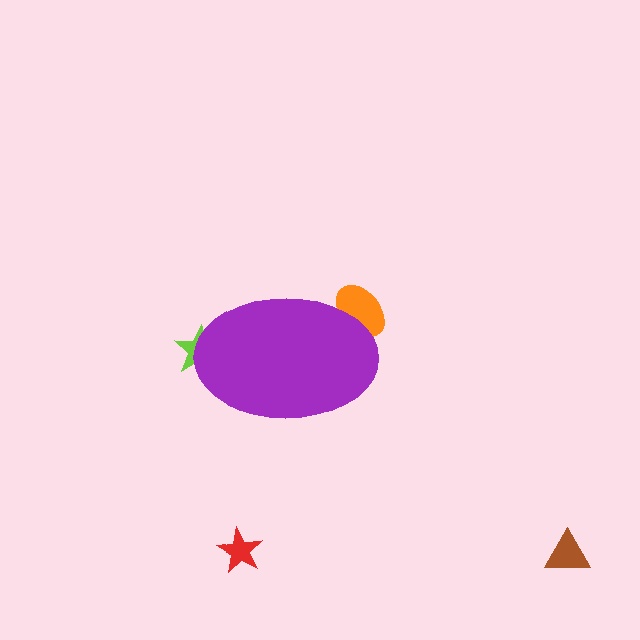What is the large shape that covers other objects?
A purple ellipse.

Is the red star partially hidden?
No, the red star is fully visible.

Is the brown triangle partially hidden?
No, the brown triangle is fully visible.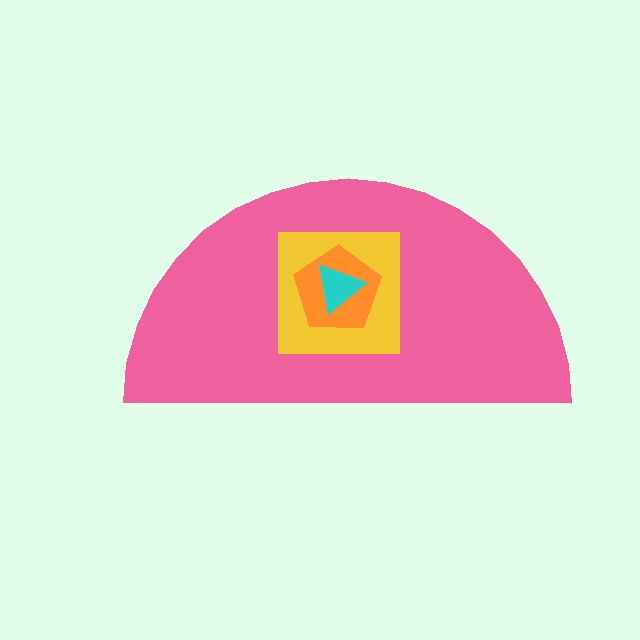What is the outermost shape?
The pink semicircle.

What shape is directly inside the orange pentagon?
The cyan triangle.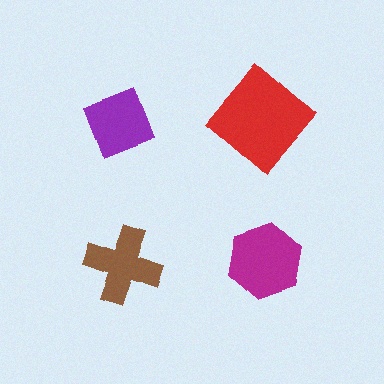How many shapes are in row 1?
2 shapes.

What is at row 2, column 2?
A magenta hexagon.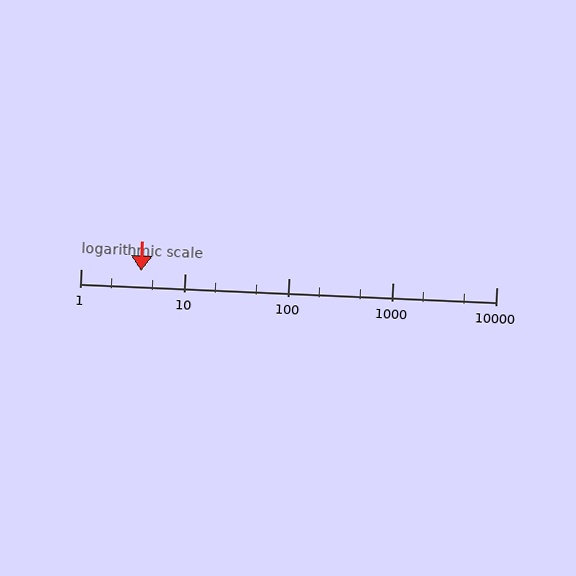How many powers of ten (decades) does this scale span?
The scale spans 4 decades, from 1 to 10000.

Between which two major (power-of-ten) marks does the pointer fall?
The pointer is between 1 and 10.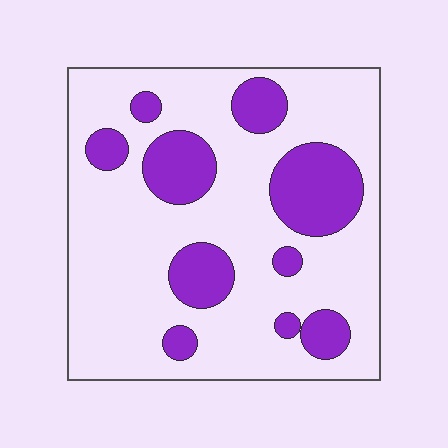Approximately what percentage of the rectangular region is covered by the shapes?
Approximately 25%.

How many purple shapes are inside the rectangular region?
10.